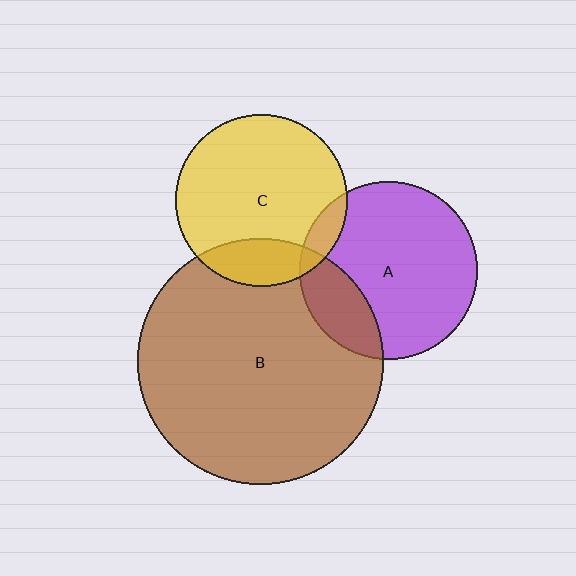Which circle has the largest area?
Circle B (brown).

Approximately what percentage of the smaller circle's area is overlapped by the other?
Approximately 20%.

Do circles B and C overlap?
Yes.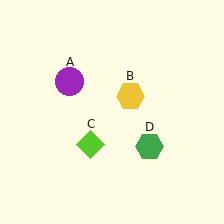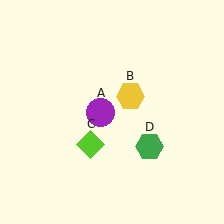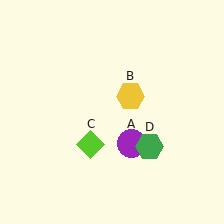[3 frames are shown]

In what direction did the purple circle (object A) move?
The purple circle (object A) moved down and to the right.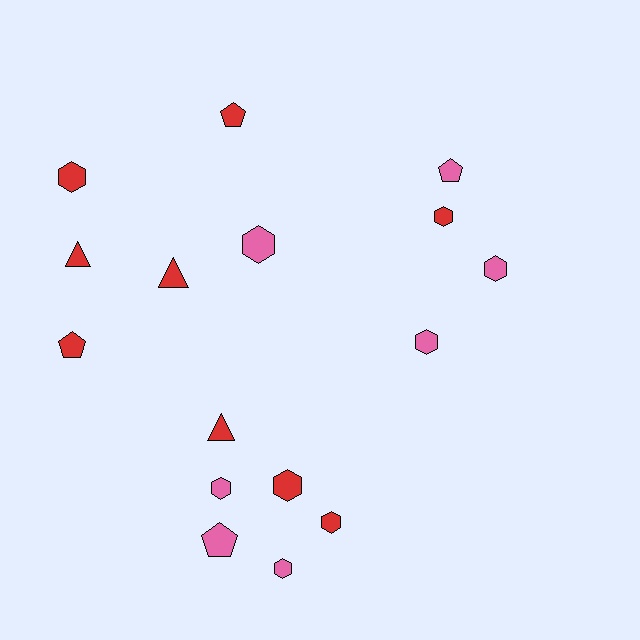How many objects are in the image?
There are 16 objects.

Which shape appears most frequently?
Hexagon, with 9 objects.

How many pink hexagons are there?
There are 5 pink hexagons.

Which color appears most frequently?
Red, with 9 objects.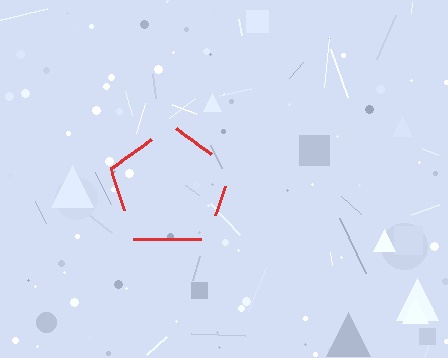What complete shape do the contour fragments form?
The contour fragments form a pentagon.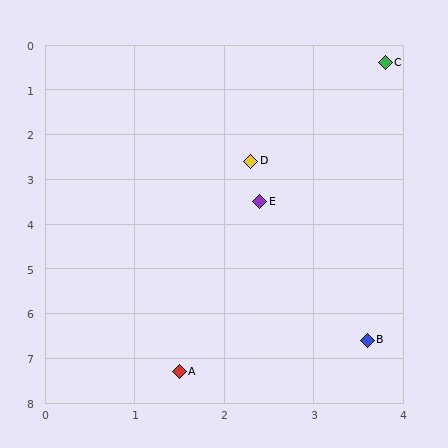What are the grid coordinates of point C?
Point C is at approximately (3.8, 0.4).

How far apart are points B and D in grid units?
Points B and D are about 4.2 grid units apart.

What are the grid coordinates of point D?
Point D is at approximately (2.3, 2.6).